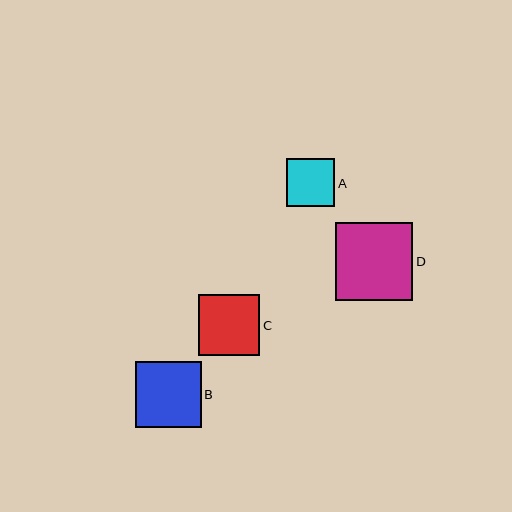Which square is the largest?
Square D is the largest with a size of approximately 78 pixels.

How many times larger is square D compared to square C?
Square D is approximately 1.3 times the size of square C.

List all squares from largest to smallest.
From largest to smallest: D, B, C, A.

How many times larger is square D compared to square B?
Square D is approximately 1.2 times the size of square B.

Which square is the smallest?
Square A is the smallest with a size of approximately 48 pixels.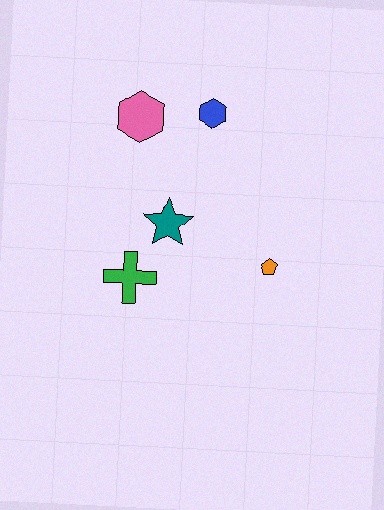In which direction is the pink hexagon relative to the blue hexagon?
The pink hexagon is to the left of the blue hexagon.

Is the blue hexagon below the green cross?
No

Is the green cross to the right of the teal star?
No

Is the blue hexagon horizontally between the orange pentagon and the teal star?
Yes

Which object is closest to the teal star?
The green cross is closest to the teal star.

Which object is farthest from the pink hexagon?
The orange pentagon is farthest from the pink hexagon.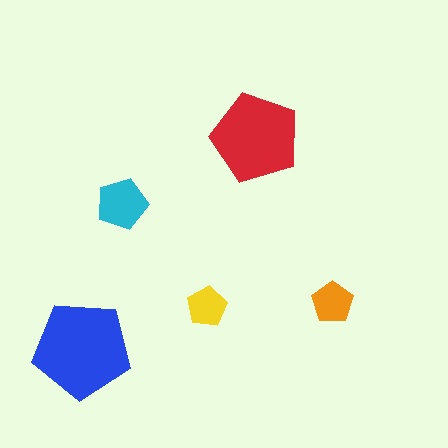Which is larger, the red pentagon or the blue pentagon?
The blue one.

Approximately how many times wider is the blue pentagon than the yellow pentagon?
About 2.5 times wider.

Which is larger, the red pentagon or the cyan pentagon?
The red one.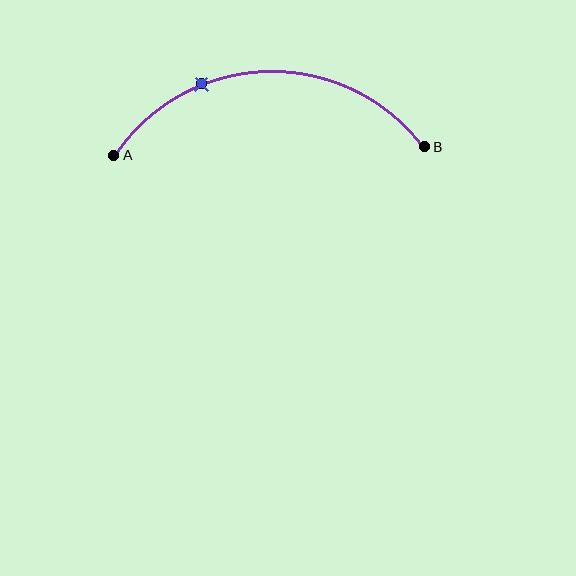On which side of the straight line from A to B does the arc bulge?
The arc bulges above the straight line connecting A and B.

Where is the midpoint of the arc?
The arc midpoint is the point on the curve farthest from the straight line joining A and B. It sits above that line.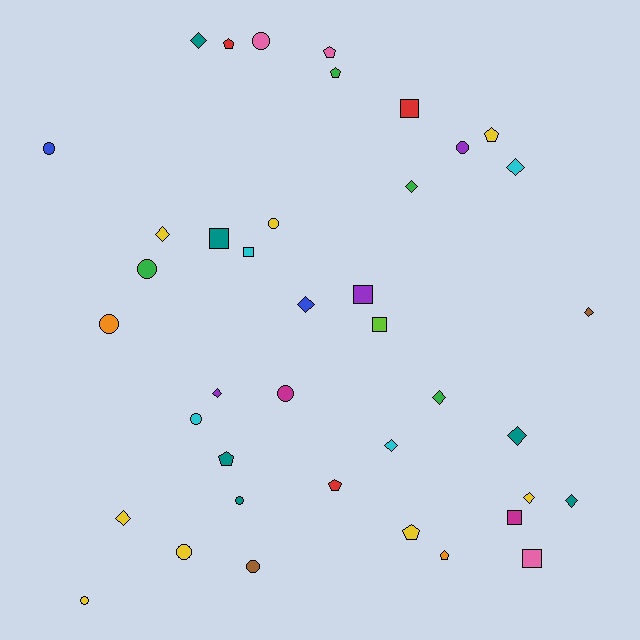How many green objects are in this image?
There are 4 green objects.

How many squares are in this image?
There are 7 squares.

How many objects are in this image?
There are 40 objects.